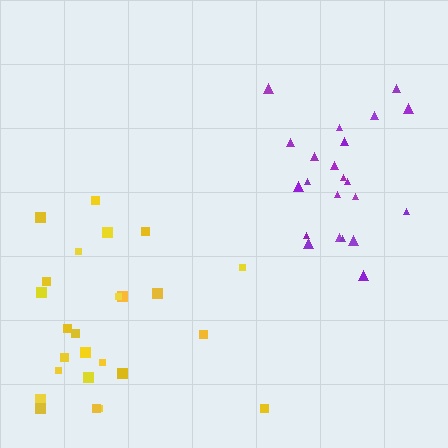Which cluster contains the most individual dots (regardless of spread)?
Yellow (25).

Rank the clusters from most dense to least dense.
purple, yellow.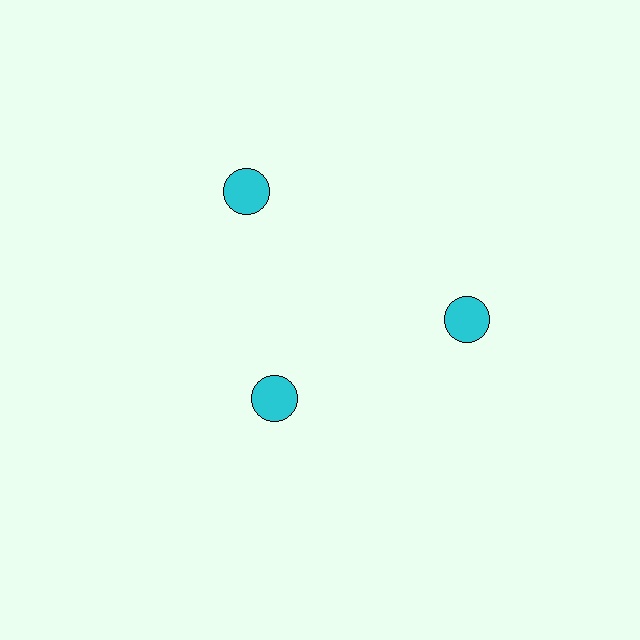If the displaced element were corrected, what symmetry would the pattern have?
It would have 3-fold rotational symmetry — the pattern would map onto itself every 120 degrees.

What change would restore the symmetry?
The symmetry would be restored by moving it outward, back onto the ring so that all 3 circles sit at equal angles and equal distance from the center.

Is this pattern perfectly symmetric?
No. The 3 cyan circles are arranged in a ring, but one element near the 7 o'clock position is pulled inward toward the center, breaking the 3-fold rotational symmetry.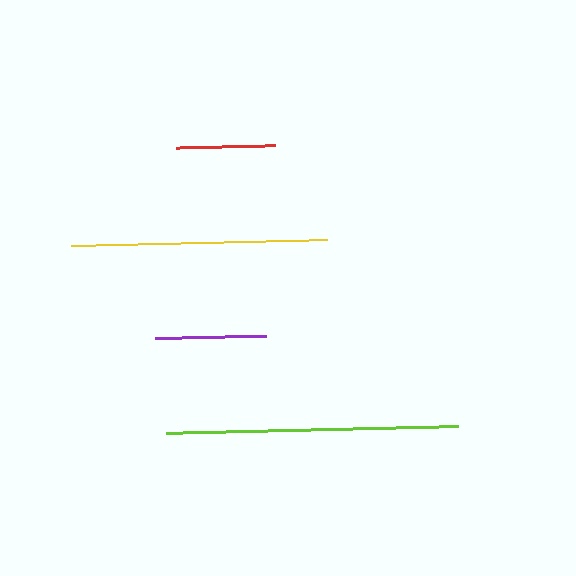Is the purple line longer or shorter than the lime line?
The lime line is longer than the purple line.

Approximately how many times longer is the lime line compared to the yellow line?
The lime line is approximately 1.1 times the length of the yellow line.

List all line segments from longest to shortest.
From longest to shortest: lime, yellow, purple, red.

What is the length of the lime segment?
The lime segment is approximately 292 pixels long.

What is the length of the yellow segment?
The yellow segment is approximately 255 pixels long.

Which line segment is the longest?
The lime line is the longest at approximately 292 pixels.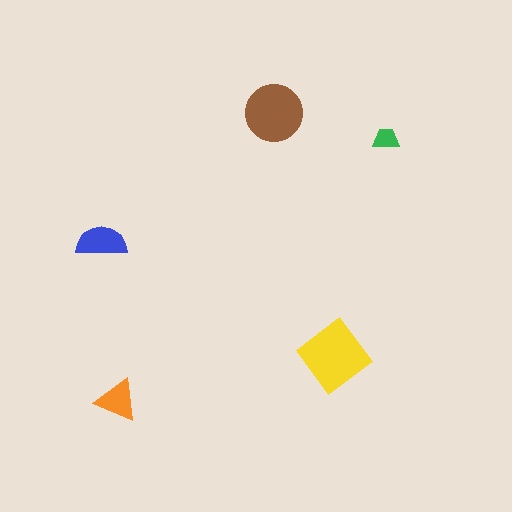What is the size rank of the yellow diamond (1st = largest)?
1st.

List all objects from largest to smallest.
The yellow diamond, the brown circle, the blue semicircle, the orange triangle, the green trapezoid.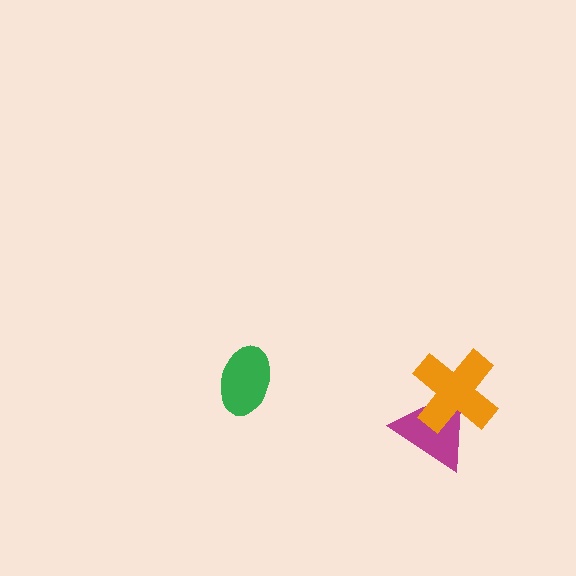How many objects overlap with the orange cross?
1 object overlaps with the orange cross.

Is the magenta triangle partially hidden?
Yes, it is partially covered by another shape.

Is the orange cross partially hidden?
No, no other shape covers it.